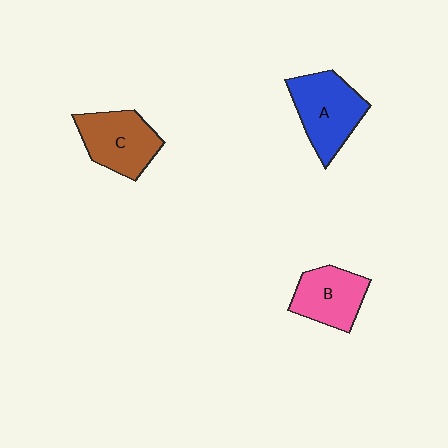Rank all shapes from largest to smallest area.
From largest to smallest: A (blue), C (brown), B (pink).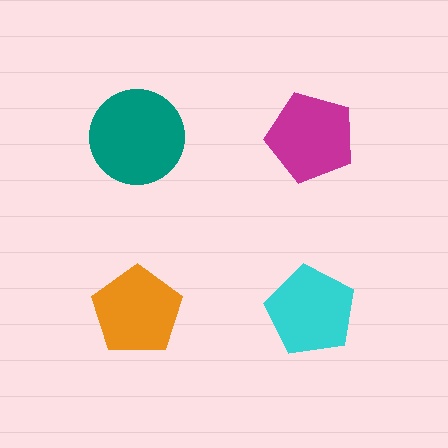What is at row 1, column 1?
A teal circle.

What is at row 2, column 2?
A cyan pentagon.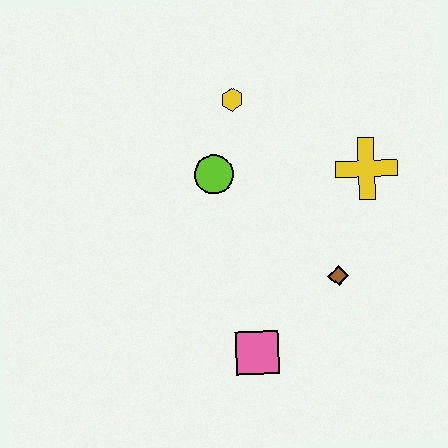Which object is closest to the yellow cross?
The brown diamond is closest to the yellow cross.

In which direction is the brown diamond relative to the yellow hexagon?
The brown diamond is below the yellow hexagon.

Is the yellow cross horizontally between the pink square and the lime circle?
No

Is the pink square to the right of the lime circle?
Yes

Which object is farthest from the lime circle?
The pink square is farthest from the lime circle.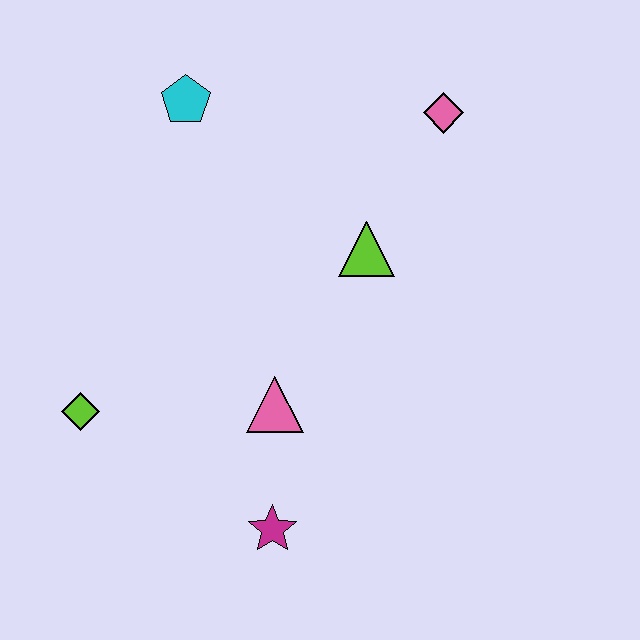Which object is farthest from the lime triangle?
The lime diamond is farthest from the lime triangle.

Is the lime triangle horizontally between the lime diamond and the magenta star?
No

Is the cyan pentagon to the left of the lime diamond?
No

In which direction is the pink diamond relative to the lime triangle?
The pink diamond is above the lime triangle.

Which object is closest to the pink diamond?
The lime triangle is closest to the pink diamond.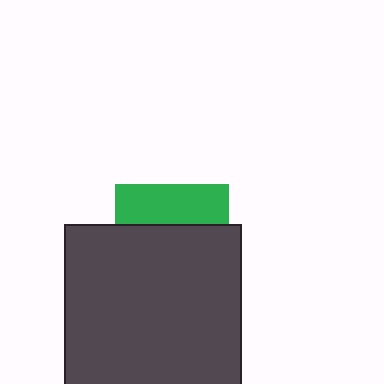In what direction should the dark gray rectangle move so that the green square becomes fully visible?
The dark gray rectangle should move down. That is the shortest direction to clear the overlap and leave the green square fully visible.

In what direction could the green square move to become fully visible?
The green square could move up. That would shift it out from behind the dark gray rectangle entirely.